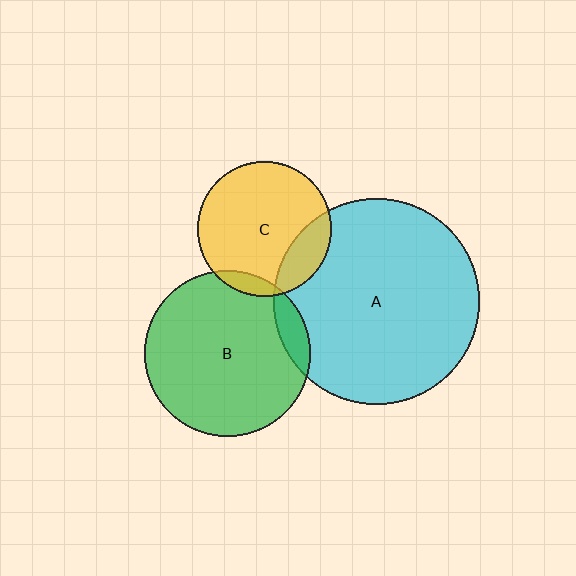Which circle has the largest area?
Circle A (cyan).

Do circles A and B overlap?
Yes.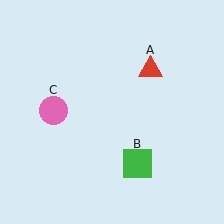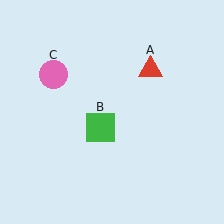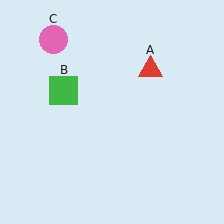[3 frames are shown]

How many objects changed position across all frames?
2 objects changed position: green square (object B), pink circle (object C).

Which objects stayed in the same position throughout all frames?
Red triangle (object A) remained stationary.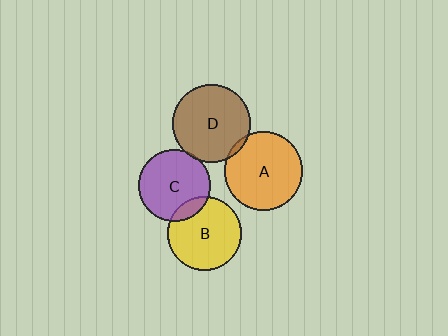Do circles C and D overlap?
Yes.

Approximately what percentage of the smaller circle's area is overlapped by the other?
Approximately 5%.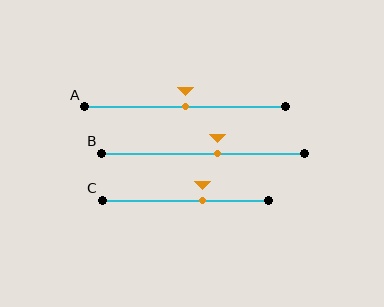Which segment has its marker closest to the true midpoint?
Segment A has its marker closest to the true midpoint.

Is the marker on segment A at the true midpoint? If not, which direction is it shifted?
Yes, the marker on segment A is at the true midpoint.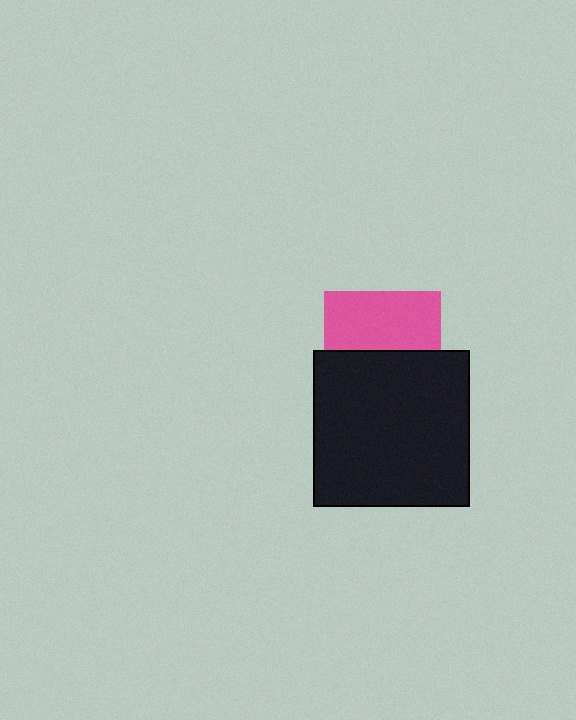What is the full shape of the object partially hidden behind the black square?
The partially hidden object is a pink square.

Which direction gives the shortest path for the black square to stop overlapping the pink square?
Moving down gives the shortest separation.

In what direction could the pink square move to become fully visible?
The pink square could move up. That would shift it out from behind the black square entirely.